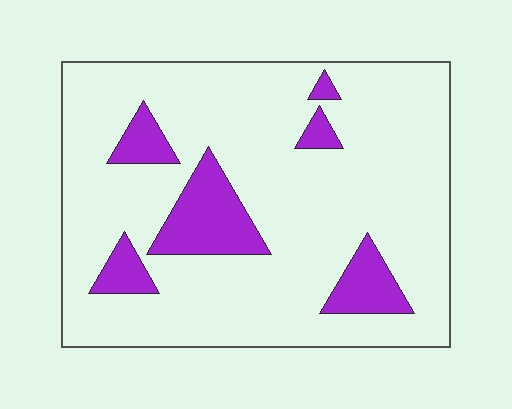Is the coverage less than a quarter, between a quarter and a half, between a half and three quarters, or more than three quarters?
Less than a quarter.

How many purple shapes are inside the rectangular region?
6.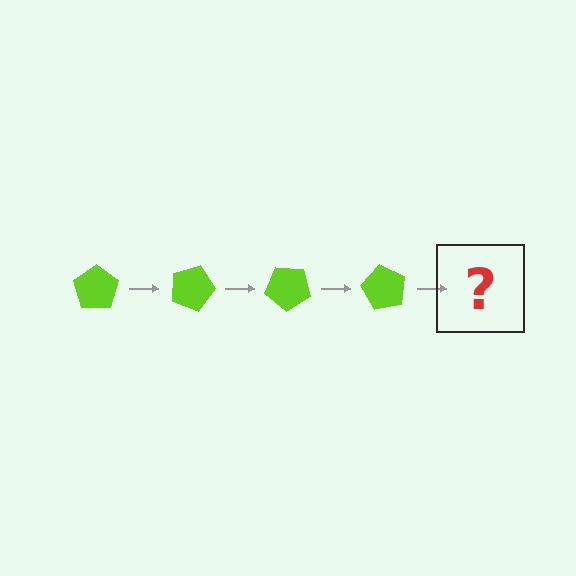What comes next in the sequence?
The next element should be a lime pentagon rotated 80 degrees.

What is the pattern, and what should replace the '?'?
The pattern is that the pentagon rotates 20 degrees each step. The '?' should be a lime pentagon rotated 80 degrees.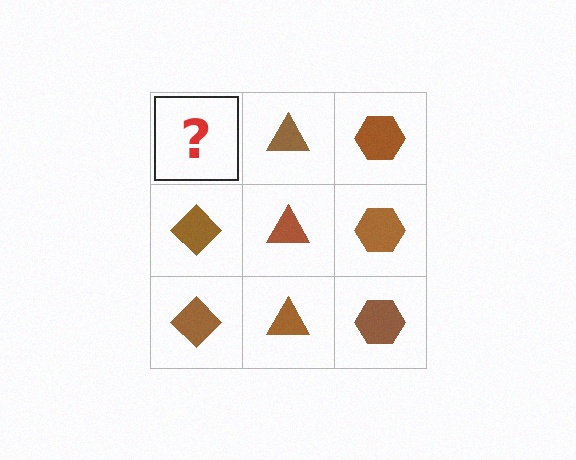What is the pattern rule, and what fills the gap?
The rule is that each column has a consistent shape. The gap should be filled with a brown diamond.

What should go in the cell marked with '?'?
The missing cell should contain a brown diamond.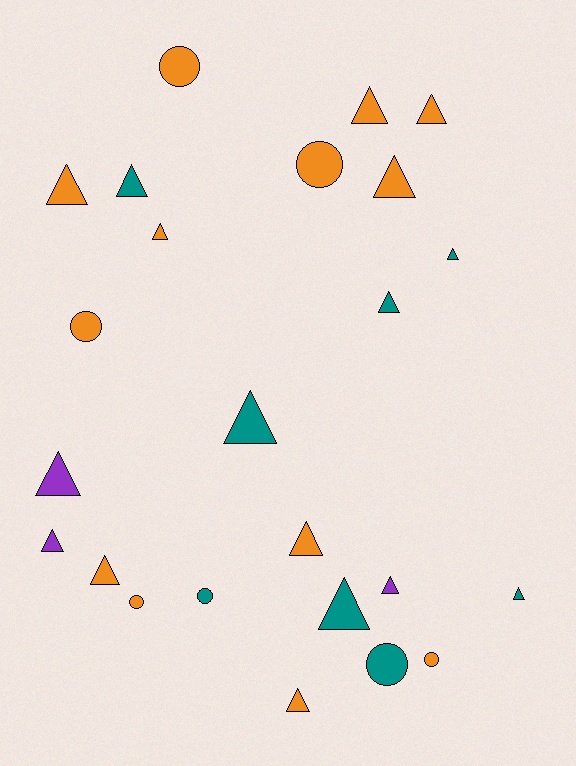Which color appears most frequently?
Orange, with 13 objects.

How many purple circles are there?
There are no purple circles.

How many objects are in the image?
There are 24 objects.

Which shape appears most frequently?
Triangle, with 17 objects.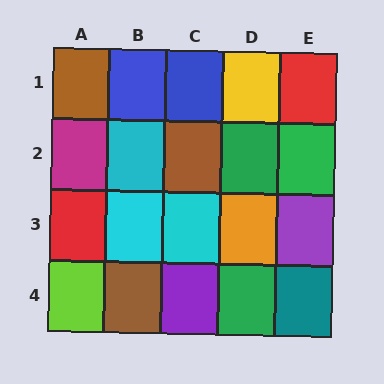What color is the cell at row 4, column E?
Teal.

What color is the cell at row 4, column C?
Purple.